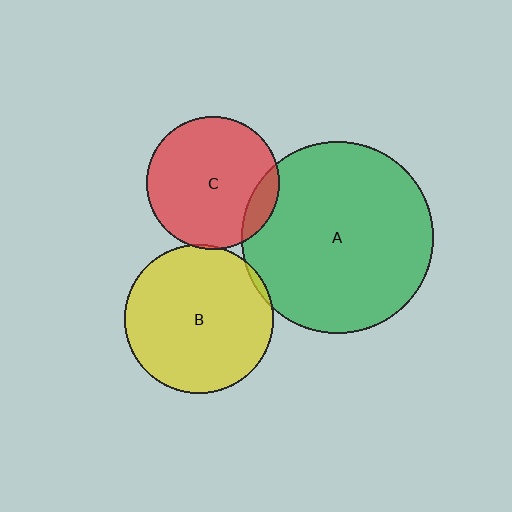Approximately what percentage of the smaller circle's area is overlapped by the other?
Approximately 10%.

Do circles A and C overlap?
Yes.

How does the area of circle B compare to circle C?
Approximately 1.2 times.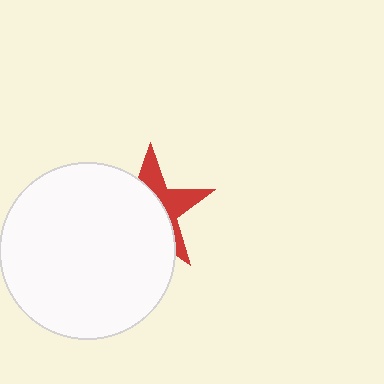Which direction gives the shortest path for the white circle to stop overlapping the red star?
Moving toward the lower-left gives the shortest separation.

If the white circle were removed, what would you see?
You would see the complete red star.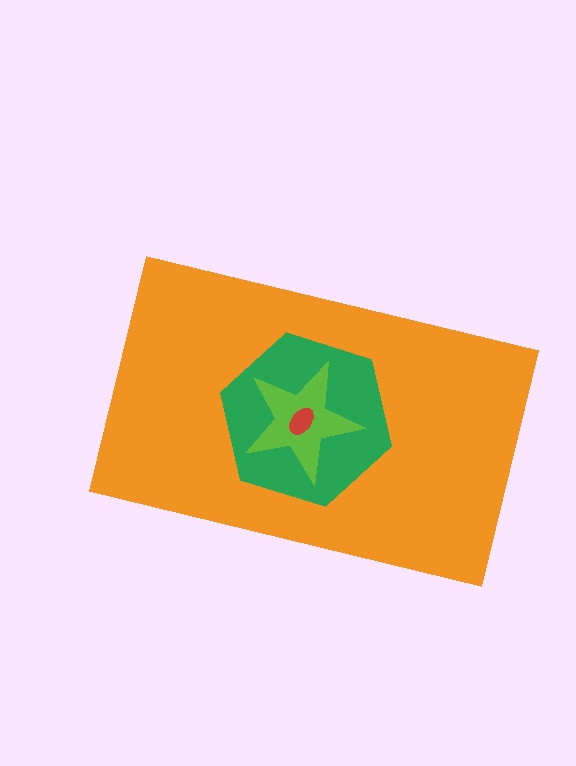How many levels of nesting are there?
4.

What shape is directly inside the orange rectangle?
The green hexagon.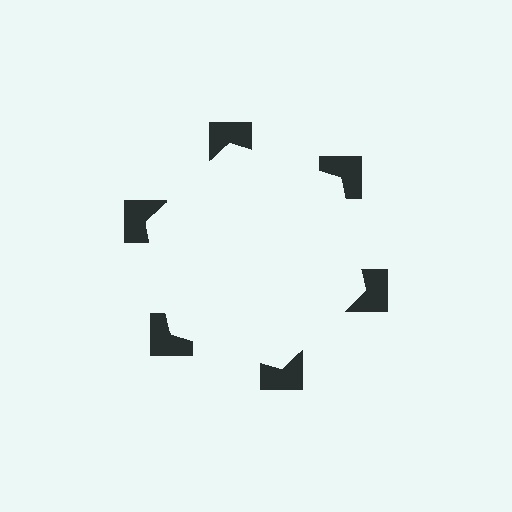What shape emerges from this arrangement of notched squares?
An illusory hexagon — its edges are inferred from the aligned wedge cuts in the notched squares, not physically drawn.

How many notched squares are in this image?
There are 6 — one at each vertex of the illusory hexagon.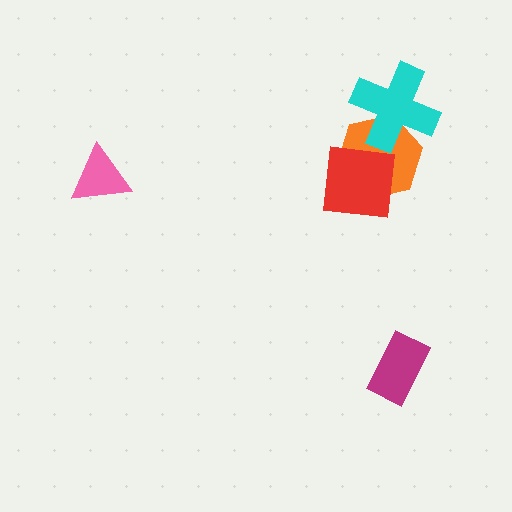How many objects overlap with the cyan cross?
1 object overlaps with the cyan cross.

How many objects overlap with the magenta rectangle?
0 objects overlap with the magenta rectangle.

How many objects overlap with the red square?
1 object overlaps with the red square.